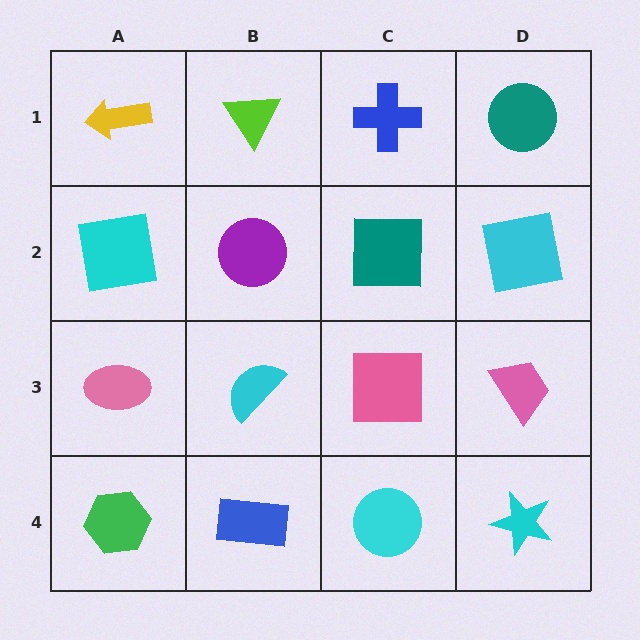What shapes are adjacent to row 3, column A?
A cyan square (row 2, column A), a green hexagon (row 4, column A), a cyan semicircle (row 3, column B).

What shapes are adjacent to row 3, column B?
A purple circle (row 2, column B), a blue rectangle (row 4, column B), a pink ellipse (row 3, column A), a pink square (row 3, column C).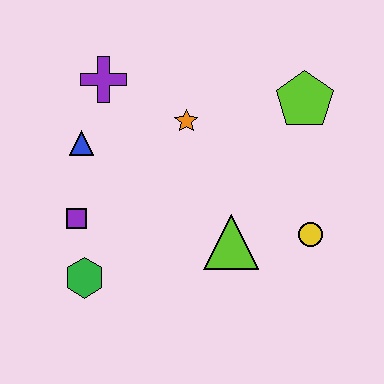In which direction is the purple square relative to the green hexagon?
The purple square is above the green hexagon.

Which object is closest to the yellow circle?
The lime triangle is closest to the yellow circle.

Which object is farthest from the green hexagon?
The lime pentagon is farthest from the green hexagon.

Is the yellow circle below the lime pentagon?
Yes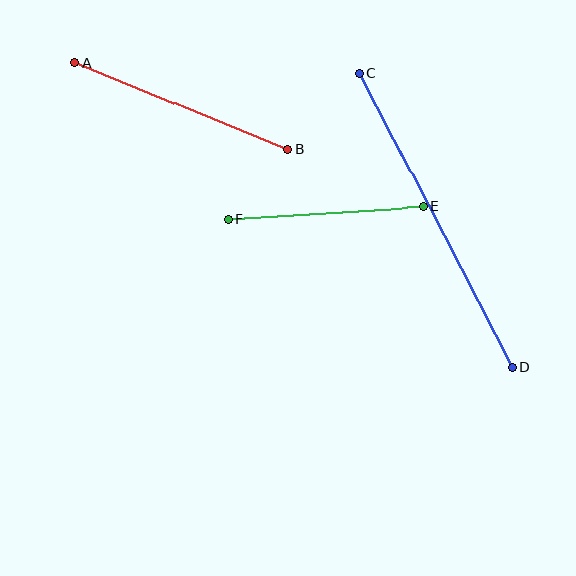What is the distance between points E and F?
The distance is approximately 195 pixels.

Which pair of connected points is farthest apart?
Points C and D are farthest apart.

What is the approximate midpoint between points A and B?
The midpoint is at approximately (182, 106) pixels.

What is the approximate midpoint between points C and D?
The midpoint is at approximately (436, 220) pixels.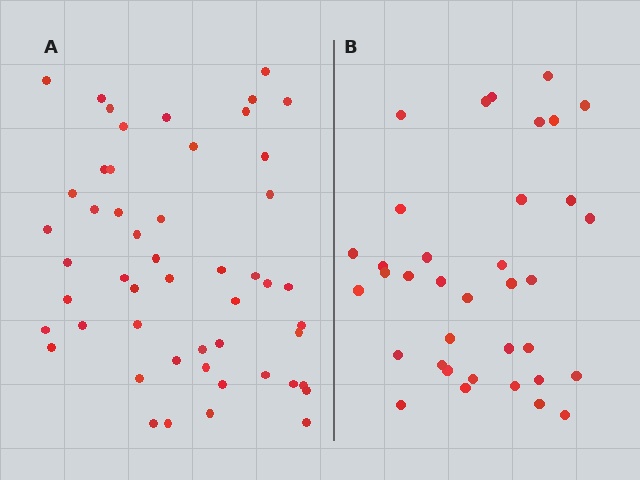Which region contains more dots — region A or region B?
Region A (the left region) has more dots.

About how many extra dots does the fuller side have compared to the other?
Region A has approximately 15 more dots than region B.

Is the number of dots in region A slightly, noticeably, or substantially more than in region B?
Region A has noticeably more, but not dramatically so. The ratio is roughly 1.4 to 1.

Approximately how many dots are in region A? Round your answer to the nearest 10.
About 50 dots. (The exact count is 51, which rounds to 50.)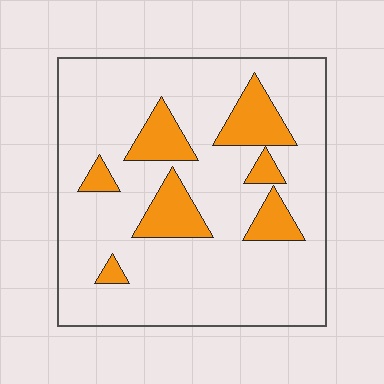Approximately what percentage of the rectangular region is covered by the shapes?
Approximately 20%.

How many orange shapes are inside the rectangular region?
7.